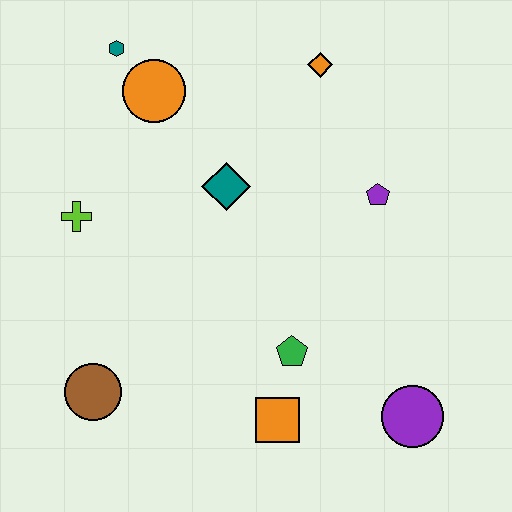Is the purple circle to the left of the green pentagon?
No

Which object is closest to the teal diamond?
The orange circle is closest to the teal diamond.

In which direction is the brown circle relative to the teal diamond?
The brown circle is below the teal diamond.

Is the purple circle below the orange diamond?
Yes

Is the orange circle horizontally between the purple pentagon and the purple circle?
No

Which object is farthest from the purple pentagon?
The brown circle is farthest from the purple pentagon.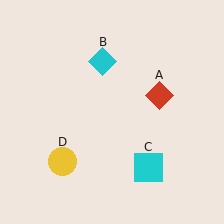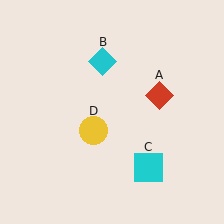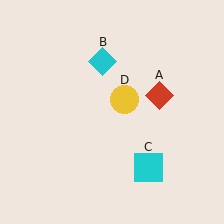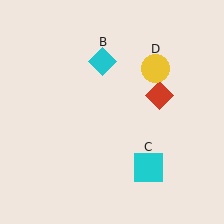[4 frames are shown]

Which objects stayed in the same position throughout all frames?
Red diamond (object A) and cyan diamond (object B) and cyan square (object C) remained stationary.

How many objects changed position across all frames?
1 object changed position: yellow circle (object D).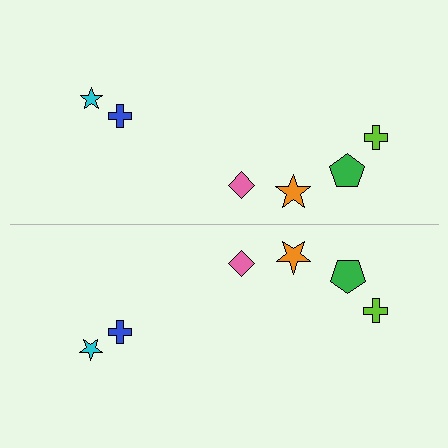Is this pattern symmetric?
Yes, this pattern has bilateral (reflection) symmetry.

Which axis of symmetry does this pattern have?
The pattern has a horizontal axis of symmetry running through the center of the image.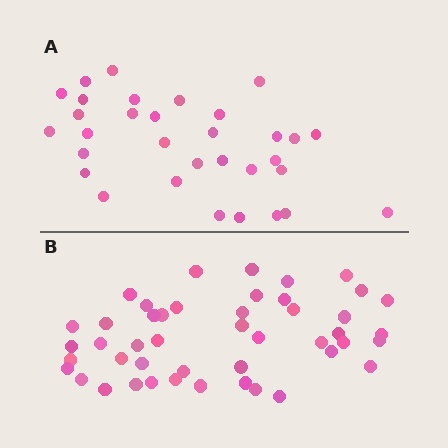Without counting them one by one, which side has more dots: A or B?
Region B (the bottom region) has more dots.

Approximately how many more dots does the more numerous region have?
Region B has approximately 15 more dots than region A.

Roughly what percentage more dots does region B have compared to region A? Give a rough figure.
About 45% more.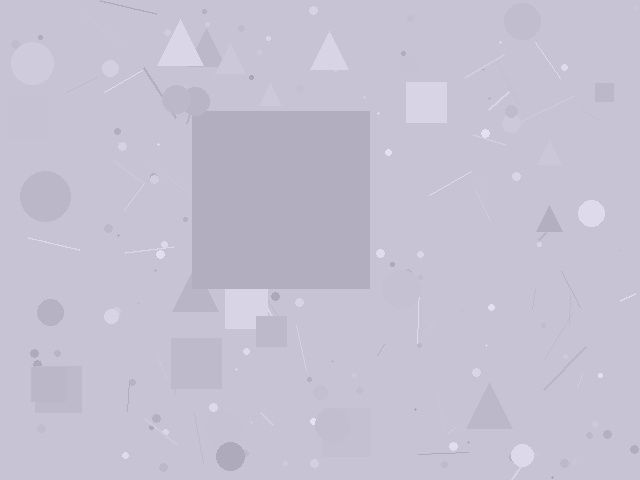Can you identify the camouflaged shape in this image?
The camouflaged shape is a square.